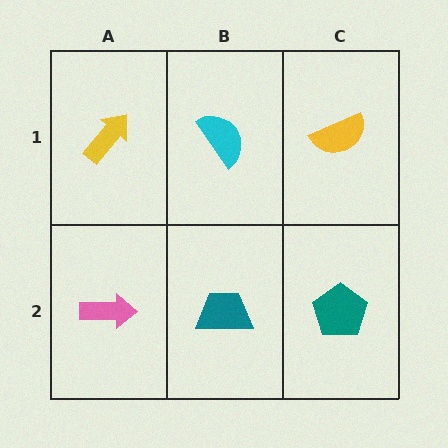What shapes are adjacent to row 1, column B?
A teal trapezoid (row 2, column B), a yellow arrow (row 1, column A), a yellow semicircle (row 1, column C).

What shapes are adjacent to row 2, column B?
A cyan semicircle (row 1, column B), a pink arrow (row 2, column A), a teal pentagon (row 2, column C).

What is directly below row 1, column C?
A teal pentagon.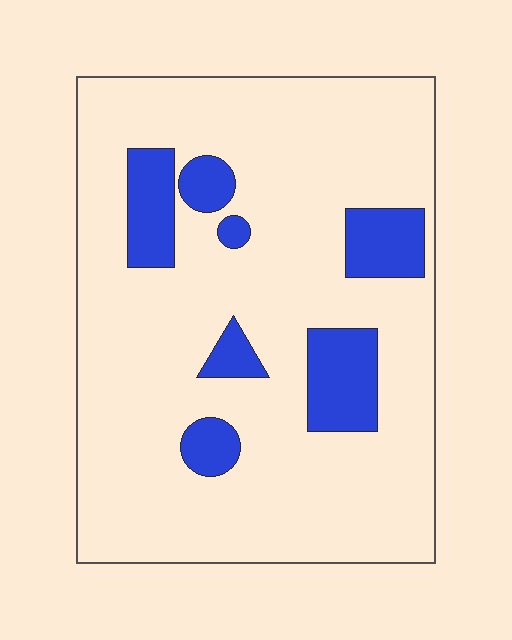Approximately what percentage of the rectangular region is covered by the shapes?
Approximately 15%.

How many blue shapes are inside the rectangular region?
7.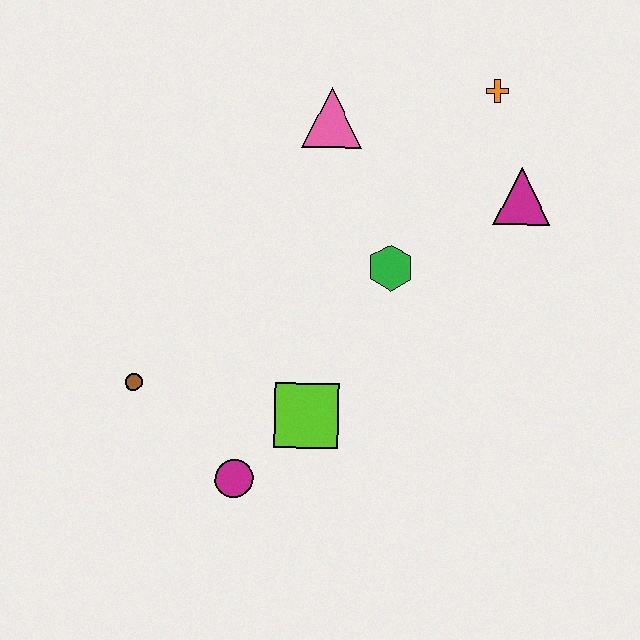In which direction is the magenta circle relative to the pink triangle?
The magenta circle is below the pink triangle.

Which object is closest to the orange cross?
The magenta triangle is closest to the orange cross.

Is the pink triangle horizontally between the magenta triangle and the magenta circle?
Yes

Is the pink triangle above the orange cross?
No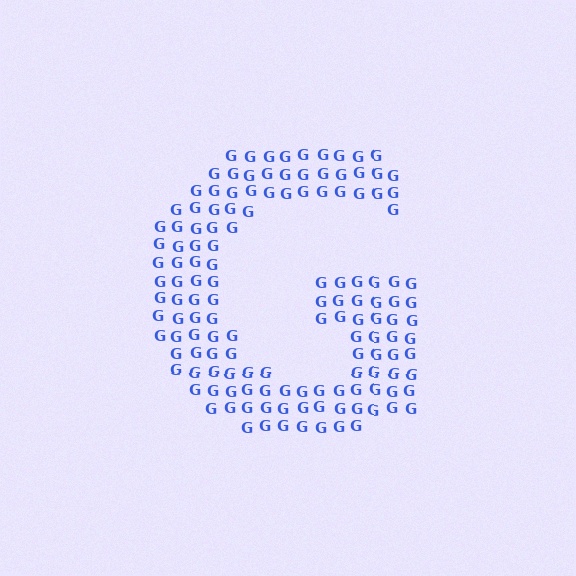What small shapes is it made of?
It is made of small letter G's.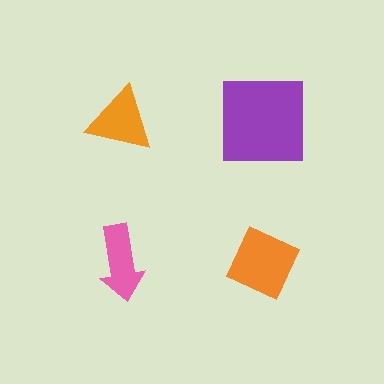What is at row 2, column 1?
A pink arrow.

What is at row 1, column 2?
A purple square.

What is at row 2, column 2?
An orange diamond.